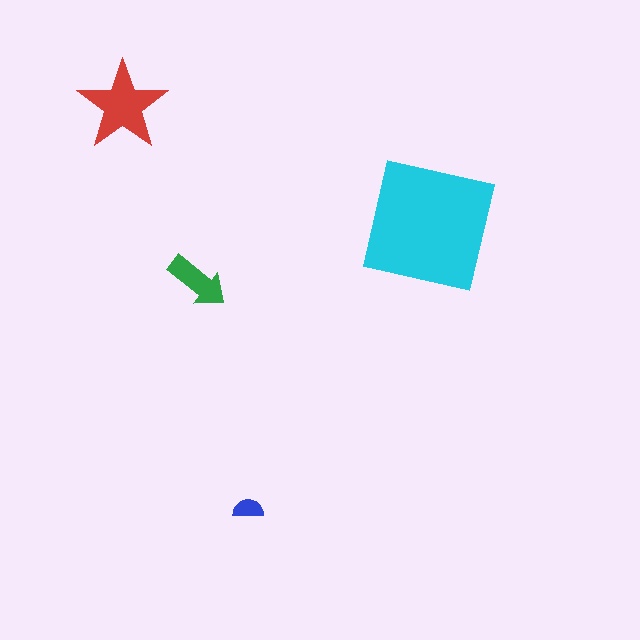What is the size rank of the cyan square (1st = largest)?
1st.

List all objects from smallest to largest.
The blue semicircle, the green arrow, the red star, the cyan square.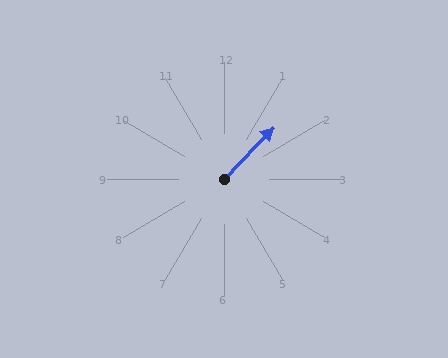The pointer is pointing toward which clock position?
Roughly 1 o'clock.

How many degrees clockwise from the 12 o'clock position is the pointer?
Approximately 44 degrees.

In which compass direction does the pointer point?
Northeast.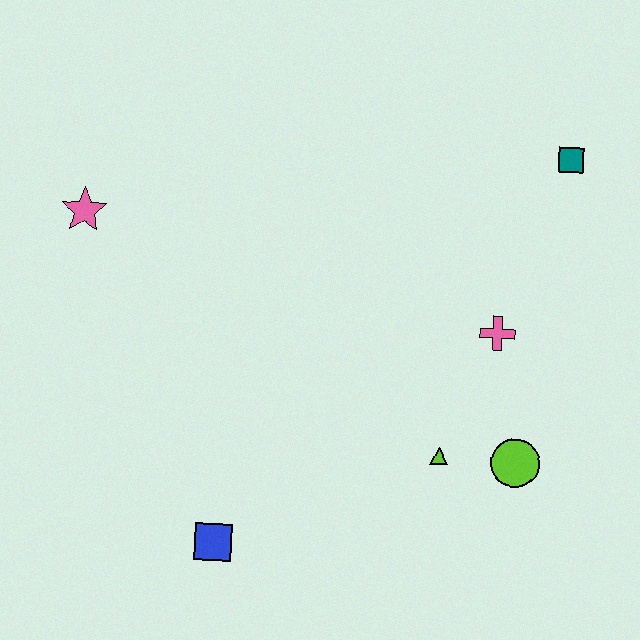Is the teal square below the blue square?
No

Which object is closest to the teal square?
The pink cross is closest to the teal square.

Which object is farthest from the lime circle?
The pink star is farthest from the lime circle.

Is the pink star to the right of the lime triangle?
No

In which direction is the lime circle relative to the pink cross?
The lime circle is below the pink cross.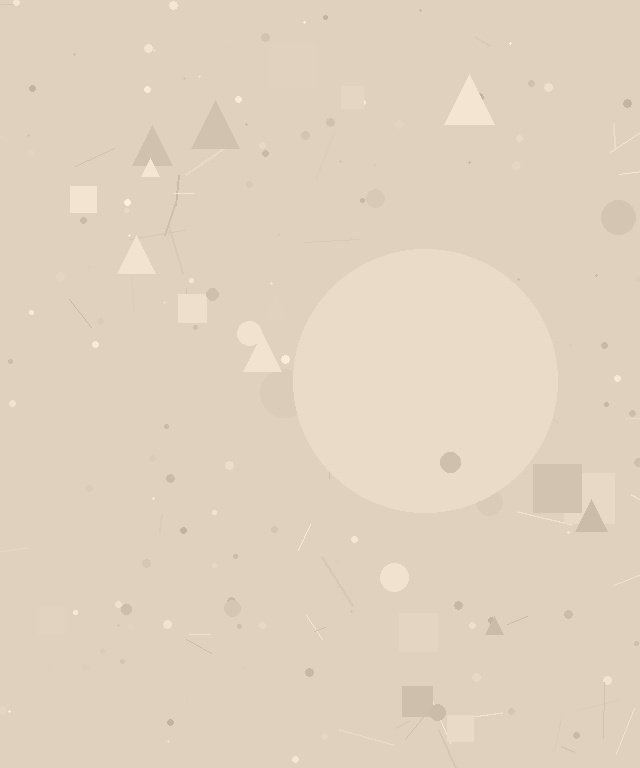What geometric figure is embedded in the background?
A circle is embedded in the background.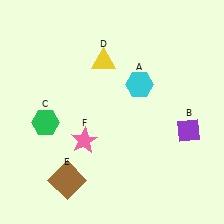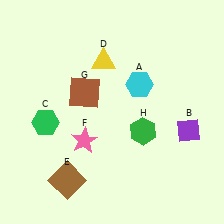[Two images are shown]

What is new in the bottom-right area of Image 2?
A green hexagon (H) was added in the bottom-right area of Image 2.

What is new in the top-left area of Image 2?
A brown square (G) was added in the top-left area of Image 2.